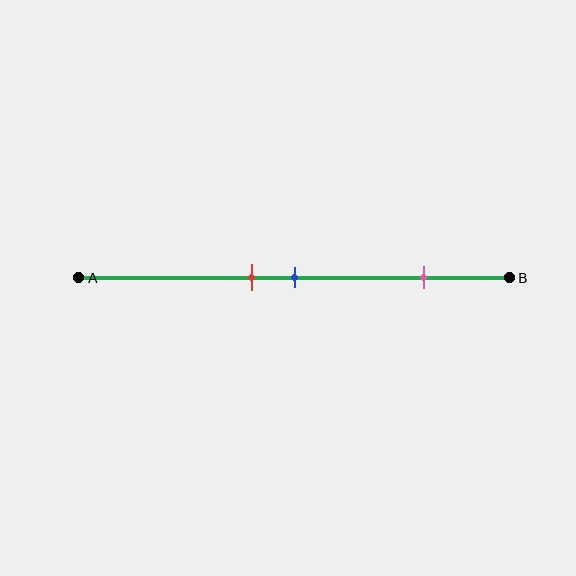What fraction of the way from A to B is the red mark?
The red mark is approximately 40% (0.4) of the way from A to B.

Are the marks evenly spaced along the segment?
No, the marks are not evenly spaced.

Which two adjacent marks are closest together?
The red and blue marks are the closest adjacent pair.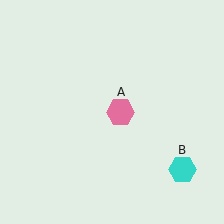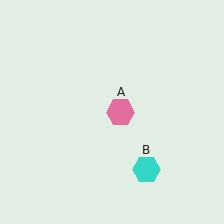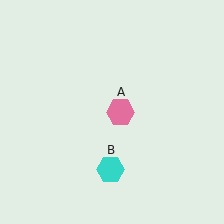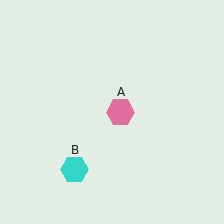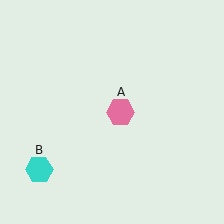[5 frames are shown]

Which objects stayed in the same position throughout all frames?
Pink hexagon (object A) remained stationary.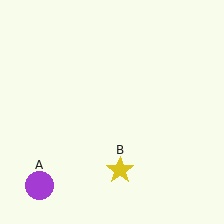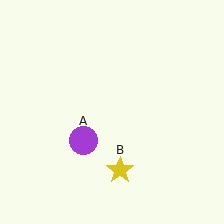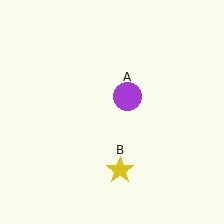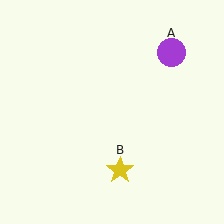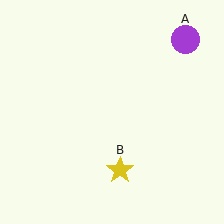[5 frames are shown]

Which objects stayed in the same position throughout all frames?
Yellow star (object B) remained stationary.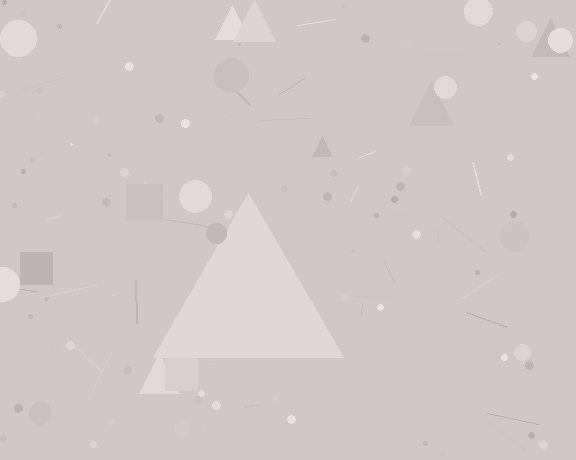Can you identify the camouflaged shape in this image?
The camouflaged shape is a triangle.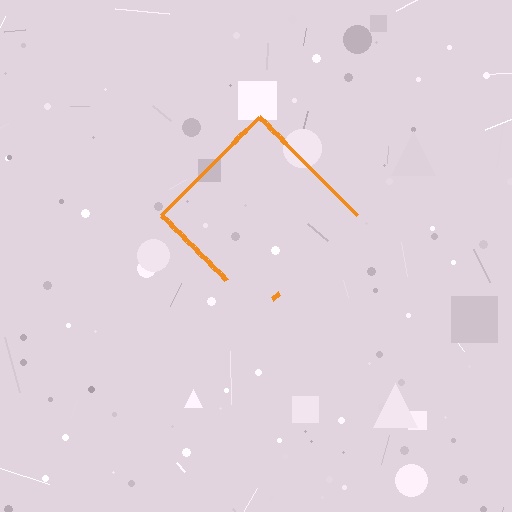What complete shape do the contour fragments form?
The contour fragments form a diamond.